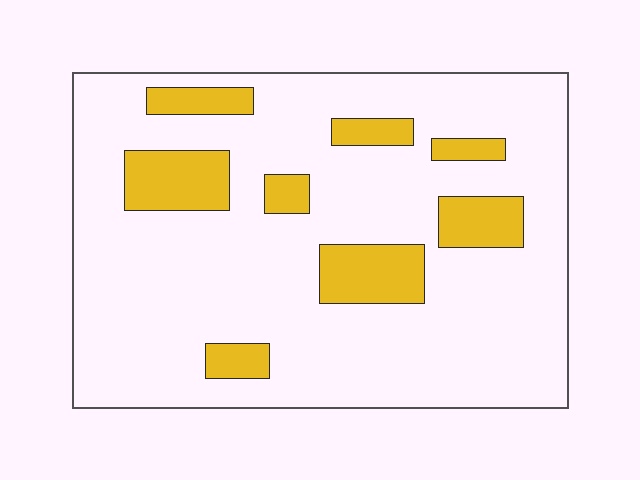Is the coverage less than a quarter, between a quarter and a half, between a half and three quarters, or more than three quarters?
Less than a quarter.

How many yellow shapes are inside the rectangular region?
8.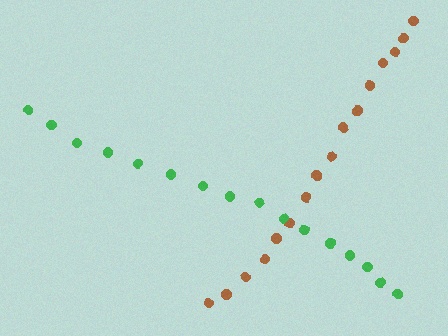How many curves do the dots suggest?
There are 2 distinct paths.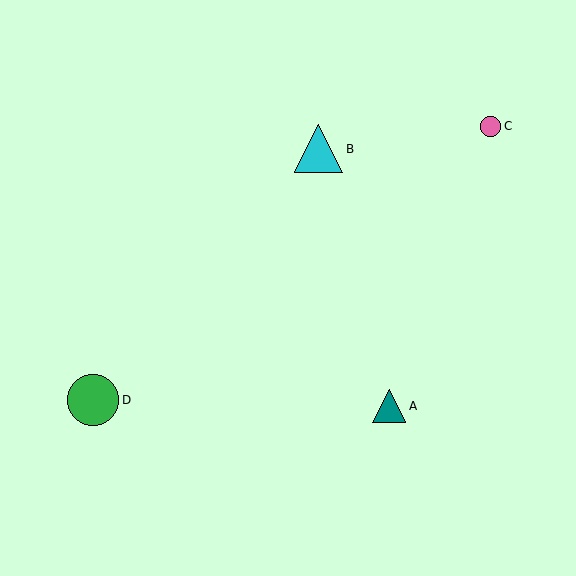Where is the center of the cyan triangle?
The center of the cyan triangle is at (318, 149).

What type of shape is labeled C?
Shape C is a pink circle.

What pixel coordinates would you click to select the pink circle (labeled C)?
Click at (491, 126) to select the pink circle C.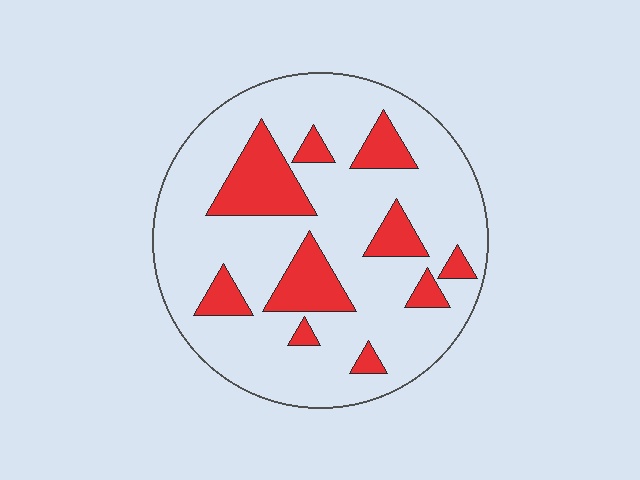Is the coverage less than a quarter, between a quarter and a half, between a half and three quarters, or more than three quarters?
Less than a quarter.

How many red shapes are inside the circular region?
10.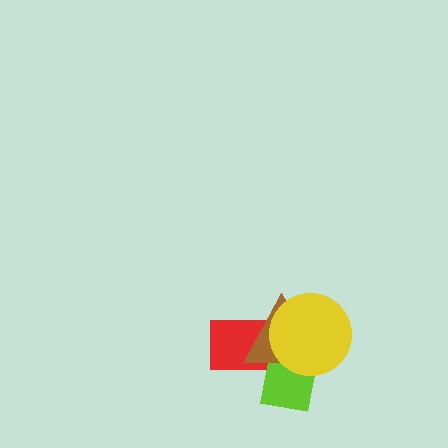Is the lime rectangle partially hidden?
Yes, it is partially covered by another shape.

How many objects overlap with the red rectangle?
3 objects overlap with the red rectangle.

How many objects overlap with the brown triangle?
3 objects overlap with the brown triangle.